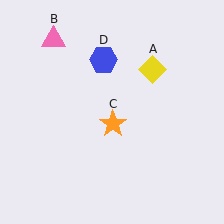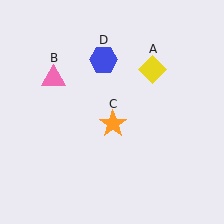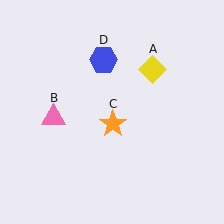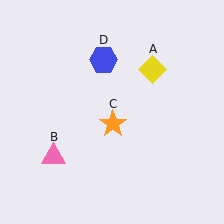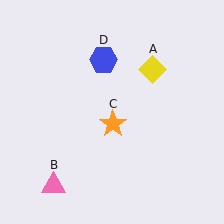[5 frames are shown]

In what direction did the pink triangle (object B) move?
The pink triangle (object B) moved down.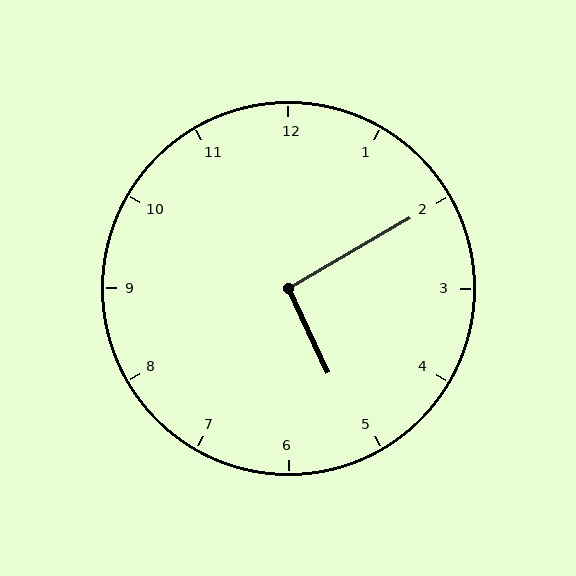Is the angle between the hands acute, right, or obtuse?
It is right.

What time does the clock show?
5:10.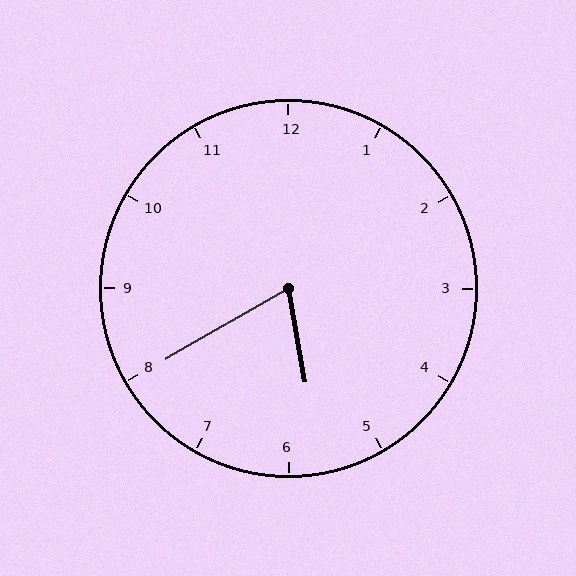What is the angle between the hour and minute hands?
Approximately 70 degrees.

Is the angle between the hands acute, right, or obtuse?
It is acute.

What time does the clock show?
5:40.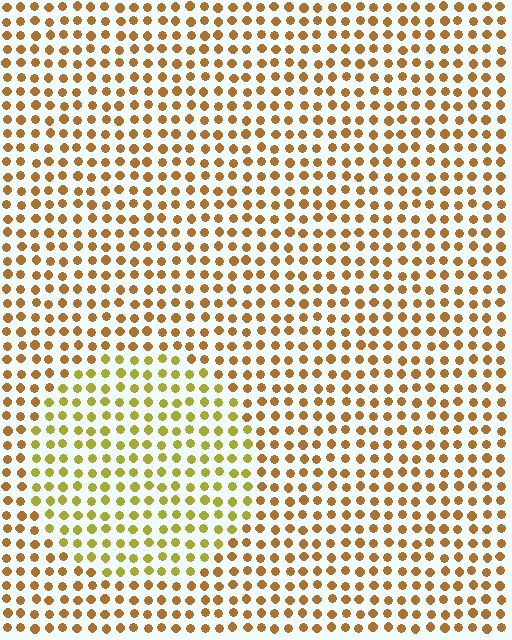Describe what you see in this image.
The image is filled with small brown elements in a uniform arrangement. A circle-shaped region is visible where the elements are tinted to a slightly different hue, forming a subtle color boundary.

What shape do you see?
I see a circle.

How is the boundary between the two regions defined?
The boundary is defined purely by a slight shift in hue (about 33 degrees). Spacing, size, and orientation are identical on both sides.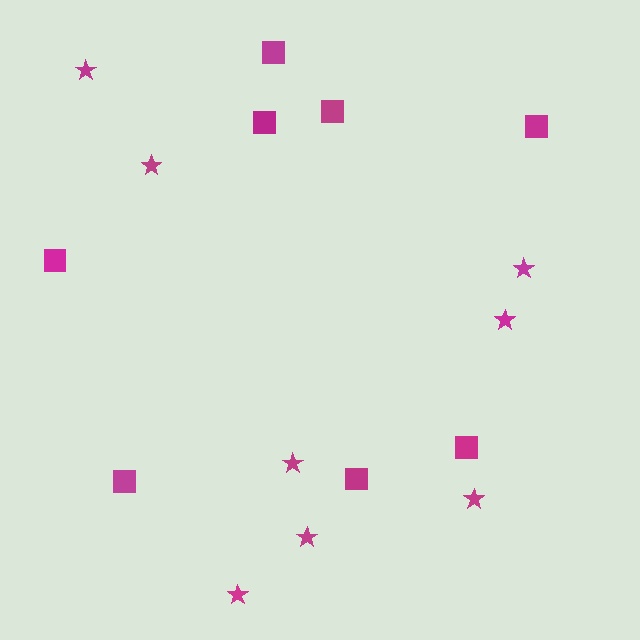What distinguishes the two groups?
There are 2 groups: one group of squares (8) and one group of stars (8).